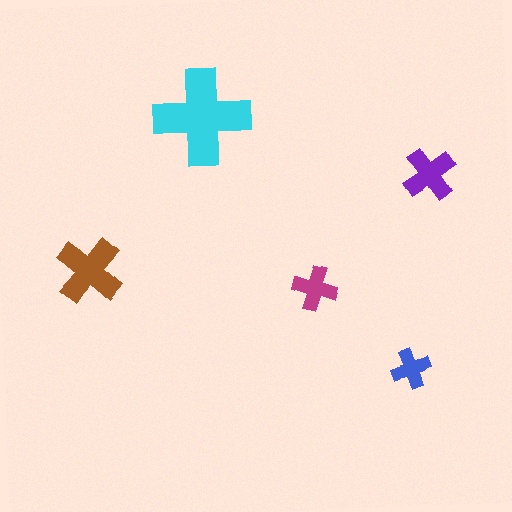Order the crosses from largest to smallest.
the cyan one, the brown one, the purple one, the magenta one, the blue one.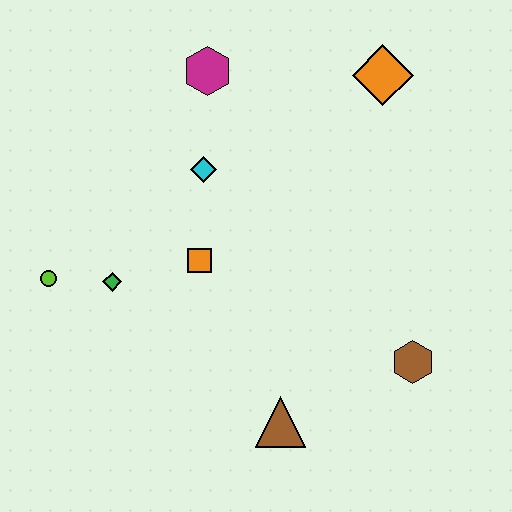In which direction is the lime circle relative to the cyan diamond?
The lime circle is to the left of the cyan diamond.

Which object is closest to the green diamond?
The lime circle is closest to the green diamond.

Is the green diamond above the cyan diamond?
No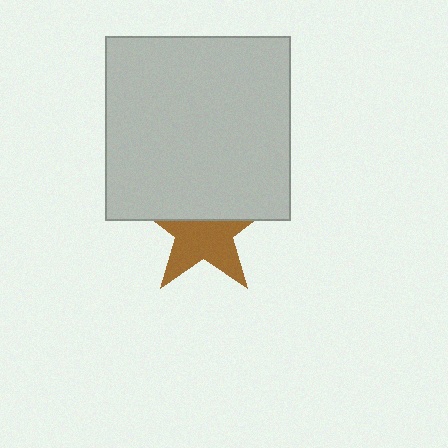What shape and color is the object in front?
The object in front is a light gray square.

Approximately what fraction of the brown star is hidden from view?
Roughly 44% of the brown star is hidden behind the light gray square.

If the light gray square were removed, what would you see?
You would see the complete brown star.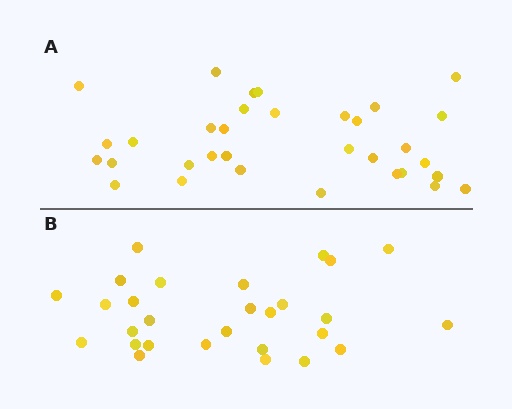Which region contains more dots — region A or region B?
Region A (the top region) has more dots.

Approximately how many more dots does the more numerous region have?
Region A has about 5 more dots than region B.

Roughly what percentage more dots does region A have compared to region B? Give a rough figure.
About 20% more.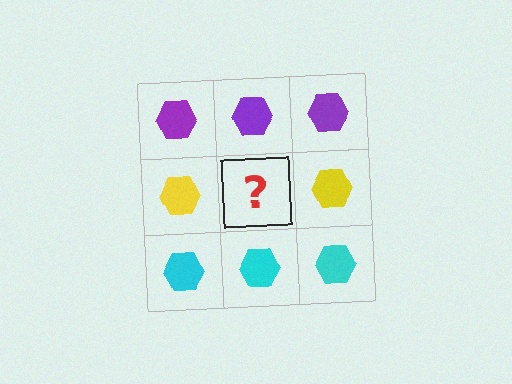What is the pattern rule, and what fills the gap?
The rule is that each row has a consistent color. The gap should be filled with a yellow hexagon.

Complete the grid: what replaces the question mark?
The question mark should be replaced with a yellow hexagon.